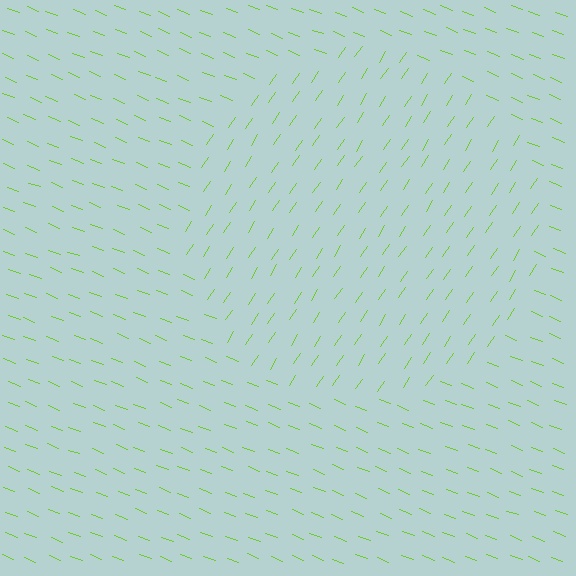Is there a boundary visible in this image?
Yes, there is a texture boundary formed by a change in line orientation.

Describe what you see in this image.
The image is filled with small lime line segments. A circle region in the image has lines oriented differently from the surrounding lines, creating a visible texture boundary.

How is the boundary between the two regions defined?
The boundary is defined purely by a change in line orientation (approximately 78 degrees difference). All lines are the same color and thickness.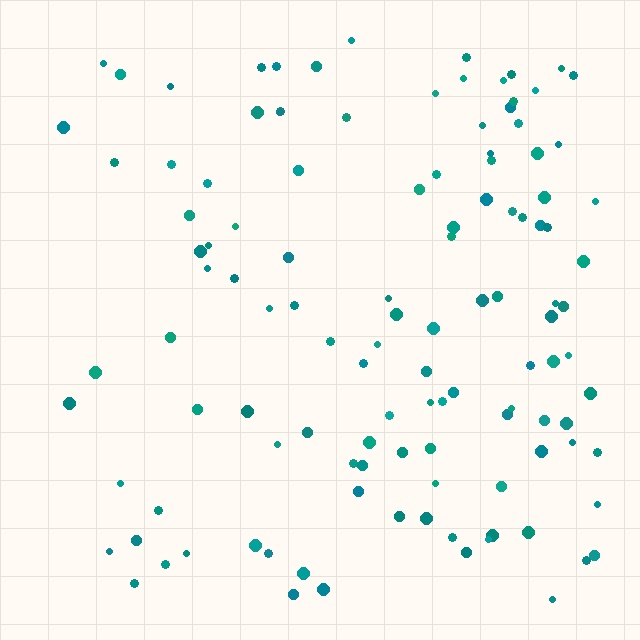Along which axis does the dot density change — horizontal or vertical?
Horizontal.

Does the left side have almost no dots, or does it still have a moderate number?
Still a moderate number, just noticeably fewer than the right.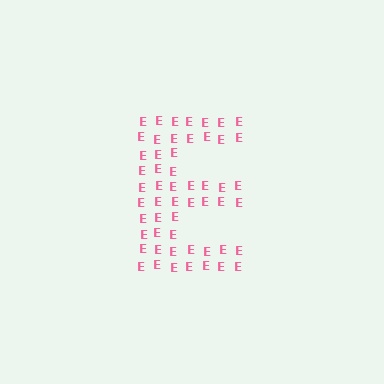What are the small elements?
The small elements are letter E's.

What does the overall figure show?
The overall figure shows the letter E.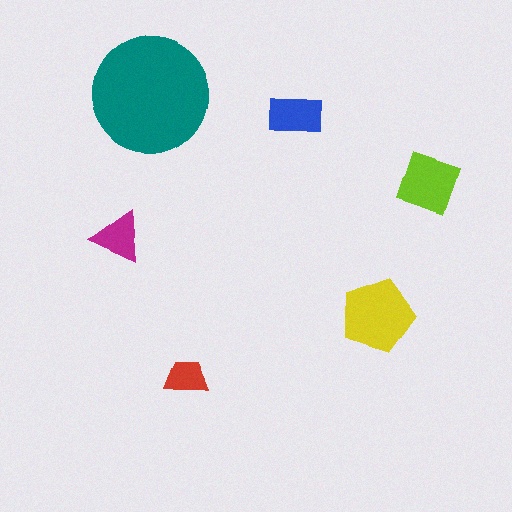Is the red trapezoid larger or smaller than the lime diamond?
Smaller.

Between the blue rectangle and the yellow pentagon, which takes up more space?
The yellow pentagon.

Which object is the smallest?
The red trapezoid.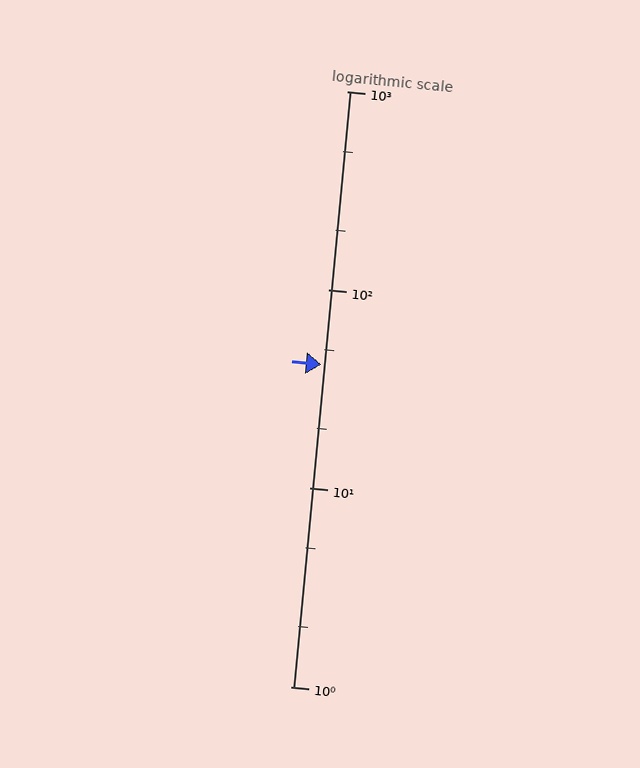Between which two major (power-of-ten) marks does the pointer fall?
The pointer is between 10 and 100.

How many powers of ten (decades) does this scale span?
The scale spans 3 decades, from 1 to 1000.